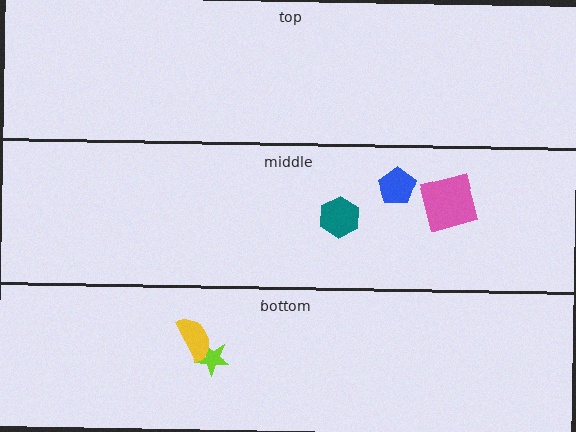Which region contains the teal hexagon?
The middle region.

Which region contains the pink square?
The middle region.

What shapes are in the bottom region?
The lime star, the yellow semicircle.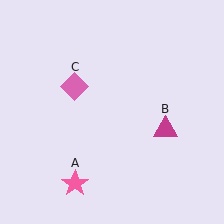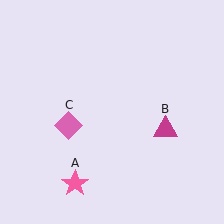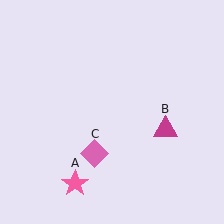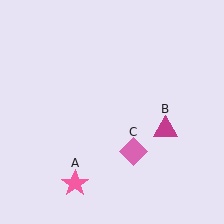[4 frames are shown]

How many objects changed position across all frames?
1 object changed position: pink diamond (object C).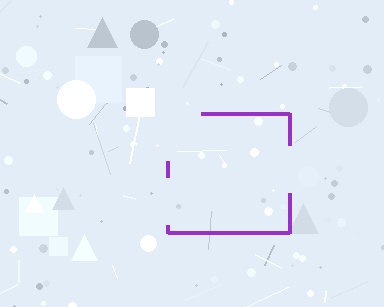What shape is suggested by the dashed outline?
The dashed outline suggests a square.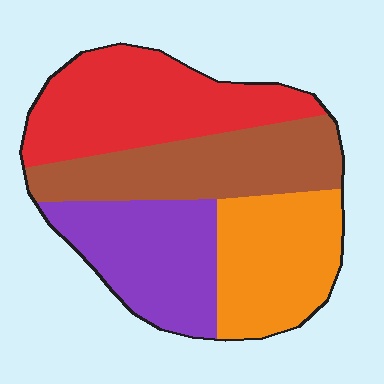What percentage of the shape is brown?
Brown takes up about one quarter (1/4) of the shape.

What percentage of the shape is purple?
Purple covers about 25% of the shape.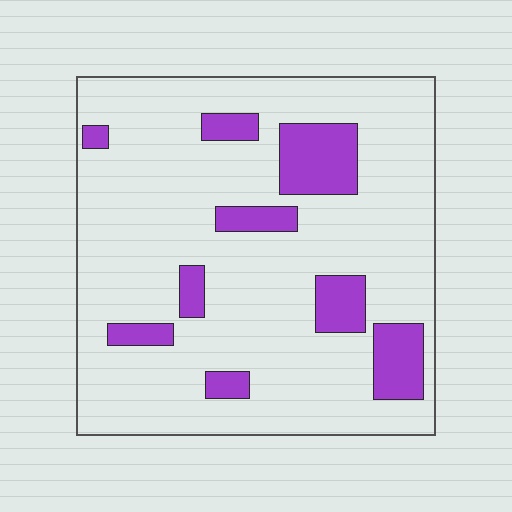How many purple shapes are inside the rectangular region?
9.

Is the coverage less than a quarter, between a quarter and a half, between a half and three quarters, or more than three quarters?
Less than a quarter.